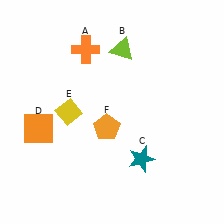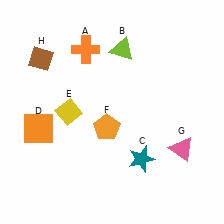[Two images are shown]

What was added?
A pink triangle (G), a brown diamond (H) were added in Image 2.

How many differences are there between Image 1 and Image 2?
There are 2 differences between the two images.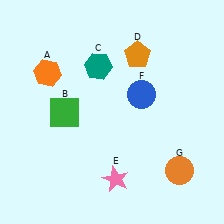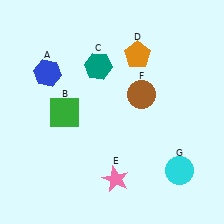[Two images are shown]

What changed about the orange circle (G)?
In Image 1, G is orange. In Image 2, it changed to cyan.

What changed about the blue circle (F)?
In Image 1, F is blue. In Image 2, it changed to brown.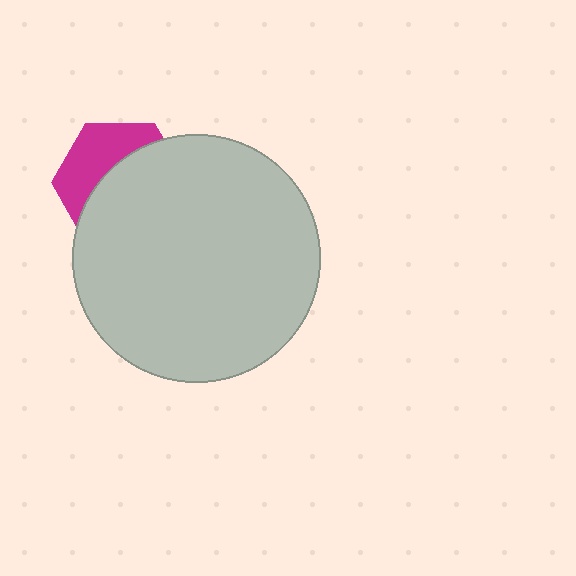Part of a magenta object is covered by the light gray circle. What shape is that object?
It is a hexagon.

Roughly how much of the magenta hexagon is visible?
A small part of it is visible (roughly 38%).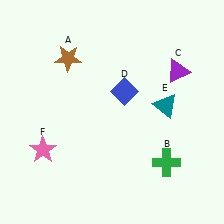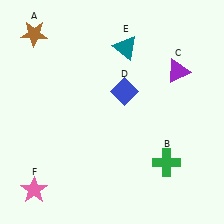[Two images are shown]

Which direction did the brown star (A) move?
The brown star (A) moved left.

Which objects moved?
The objects that moved are: the brown star (A), the teal triangle (E), the pink star (F).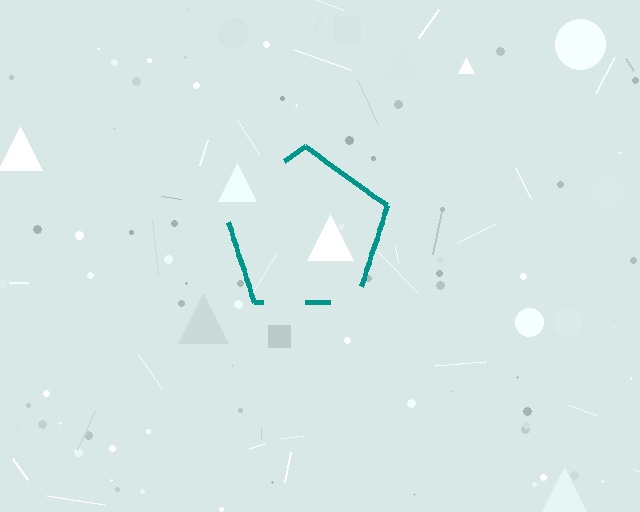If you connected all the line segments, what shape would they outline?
They would outline a pentagon.